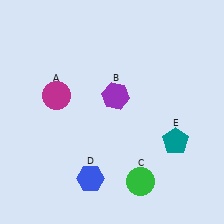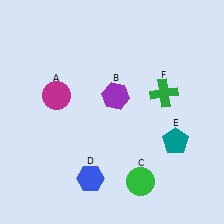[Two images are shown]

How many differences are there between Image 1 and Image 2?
There is 1 difference between the two images.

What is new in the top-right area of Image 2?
A green cross (F) was added in the top-right area of Image 2.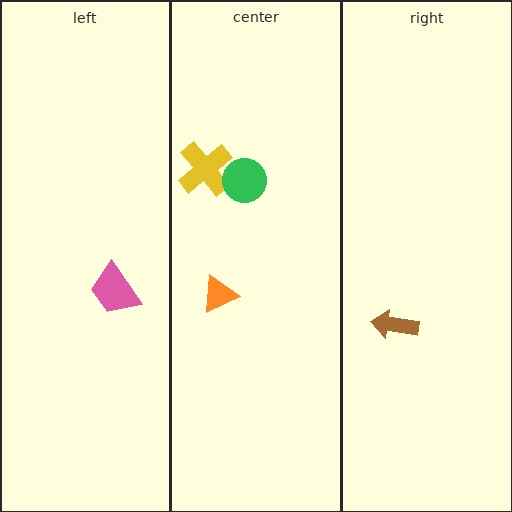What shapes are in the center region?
The orange triangle, the yellow cross, the green circle.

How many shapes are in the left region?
1.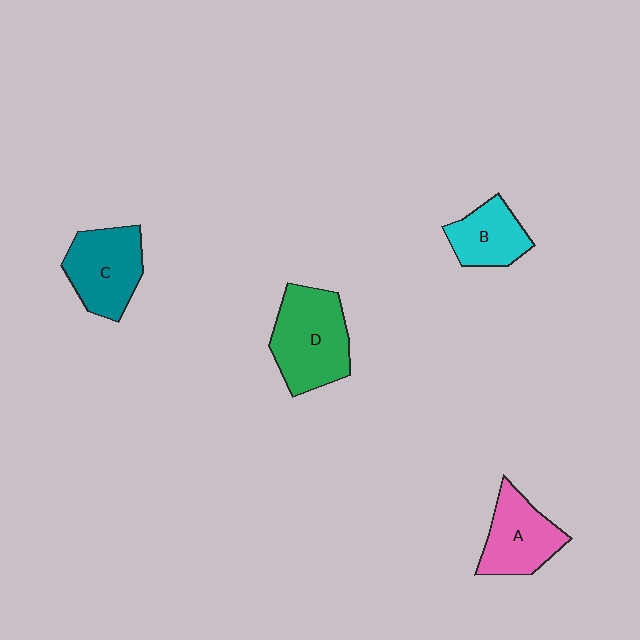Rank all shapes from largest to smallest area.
From largest to smallest: D (green), C (teal), A (pink), B (cyan).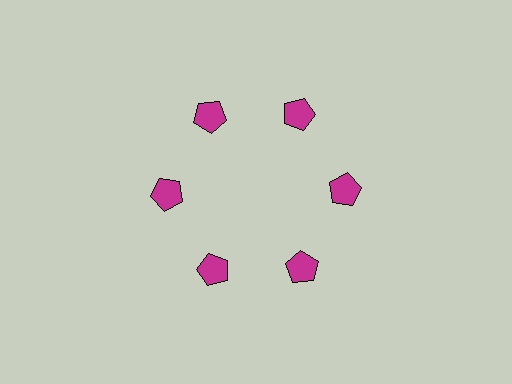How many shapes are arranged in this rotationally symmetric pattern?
There are 6 shapes, arranged in 6 groups of 1.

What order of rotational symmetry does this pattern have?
This pattern has 6-fold rotational symmetry.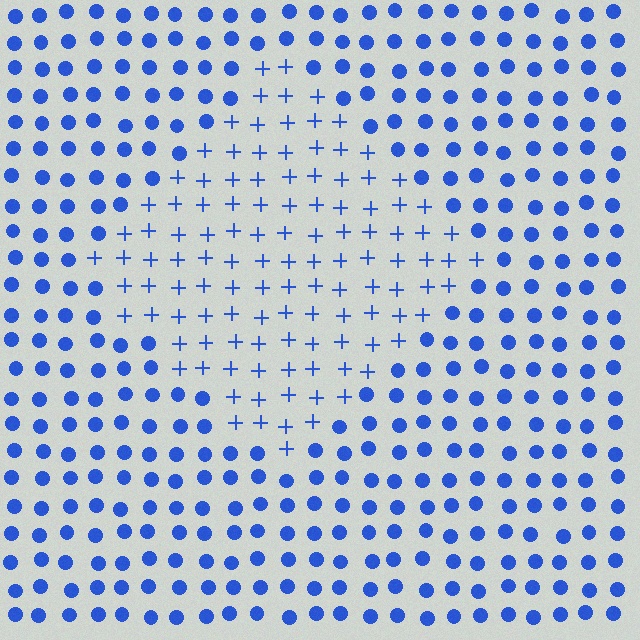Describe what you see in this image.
The image is filled with small blue elements arranged in a uniform grid. A diamond-shaped region contains plus signs, while the surrounding area contains circles. The boundary is defined purely by the change in element shape.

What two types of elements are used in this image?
The image uses plus signs inside the diamond region and circles outside it.